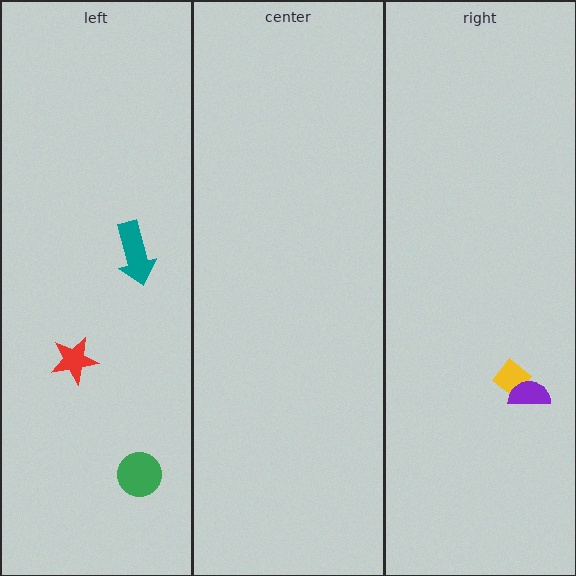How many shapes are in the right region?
2.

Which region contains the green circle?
The left region.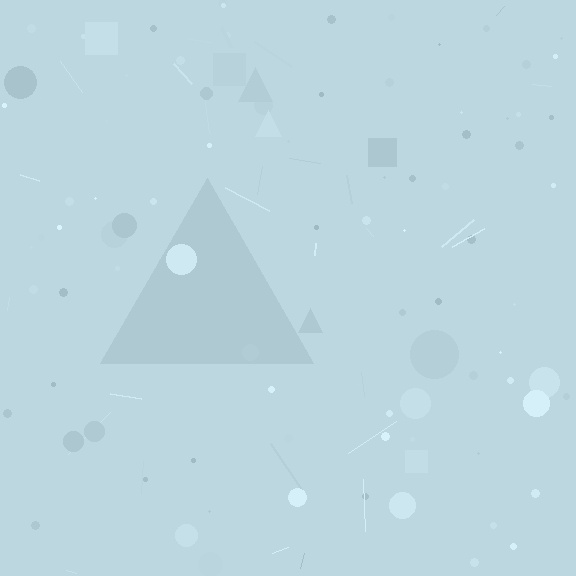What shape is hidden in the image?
A triangle is hidden in the image.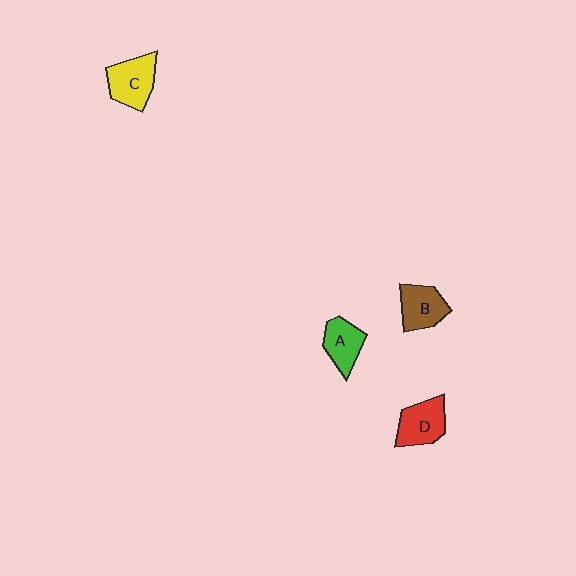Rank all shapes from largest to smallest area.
From largest to smallest: C (yellow), D (red), B (brown), A (green).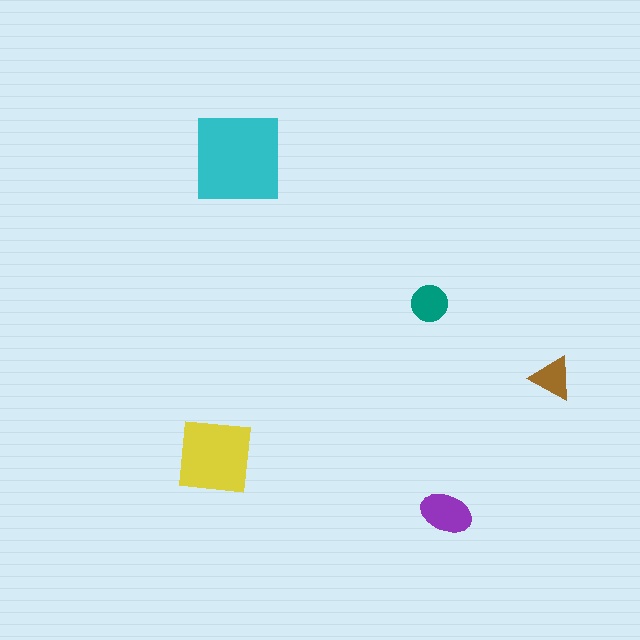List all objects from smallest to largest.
The brown triangle, the teal circle, the purple ellipse, the yellow square, the cyan square.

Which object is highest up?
The cyan square is topmost.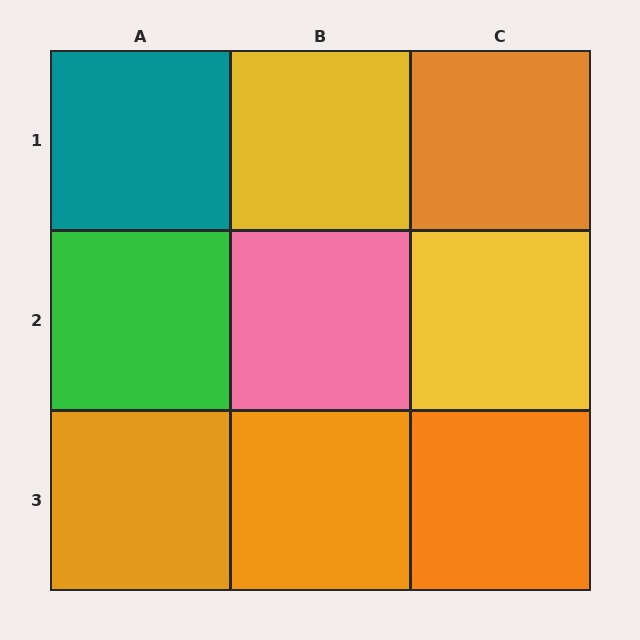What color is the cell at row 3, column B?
Orange.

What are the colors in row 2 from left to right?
Green, pink, yellow.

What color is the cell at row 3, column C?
Orange.